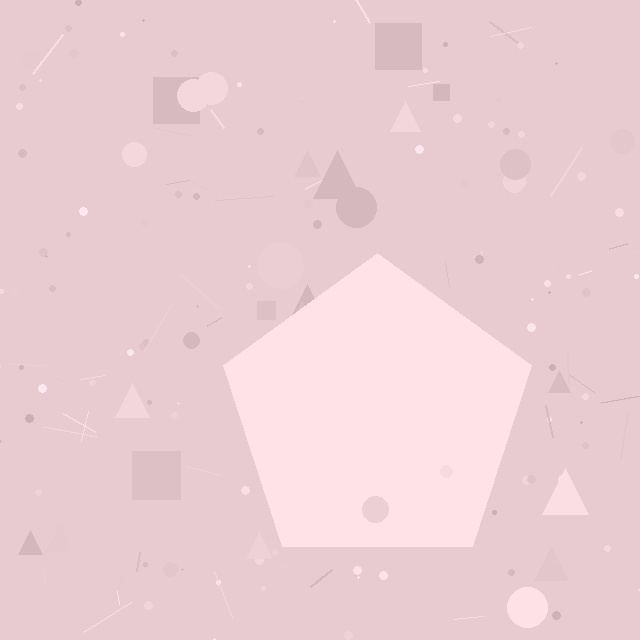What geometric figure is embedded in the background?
A pentagon is embedded in the background.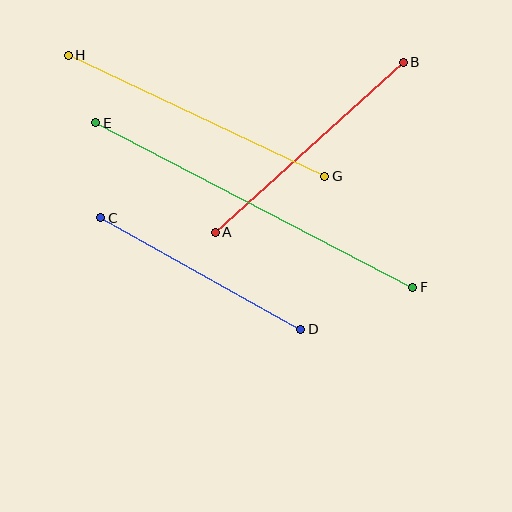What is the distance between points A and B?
The distance is approximately 253 pixels.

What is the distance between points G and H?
The distance is approximately 283 pixels.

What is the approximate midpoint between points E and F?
The midpoint is at approximately (254, 205) pixels.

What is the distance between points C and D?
The distance is approximately 229 pixels.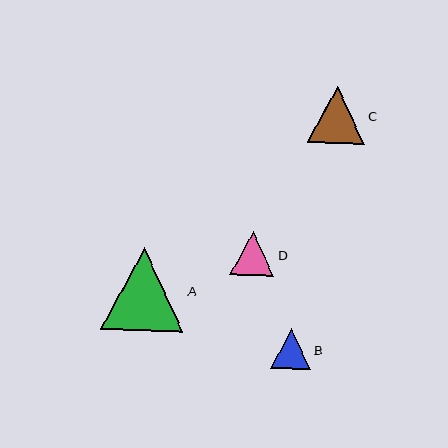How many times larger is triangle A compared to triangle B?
Triangle A is approximately 2.1 times the size of triangle B.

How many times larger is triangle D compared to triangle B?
Triangle D is approximately 1.1 times the size of triangle B.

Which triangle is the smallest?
Triangle B is the smallest with a size of approximately 40 pixels.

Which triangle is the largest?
Triangle A is the largest with a size of approximately 82 pixels.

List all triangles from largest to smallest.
From largest to smallest: A, C, D, B.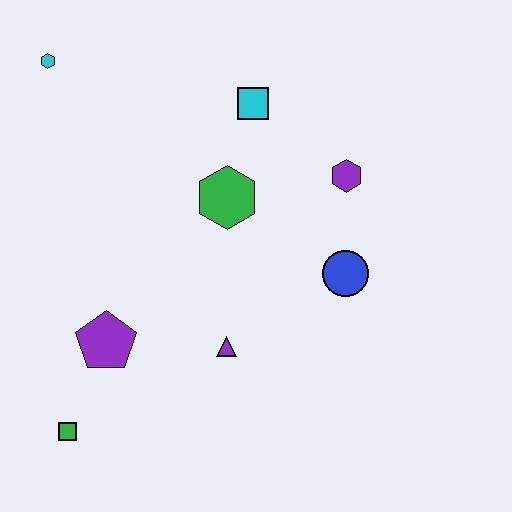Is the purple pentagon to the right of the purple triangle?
No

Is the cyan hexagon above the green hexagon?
Yes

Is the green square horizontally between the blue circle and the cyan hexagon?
Yes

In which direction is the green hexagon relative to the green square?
The green hexagon is above the green square.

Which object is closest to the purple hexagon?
The blue circle is closest to the purple hexagon.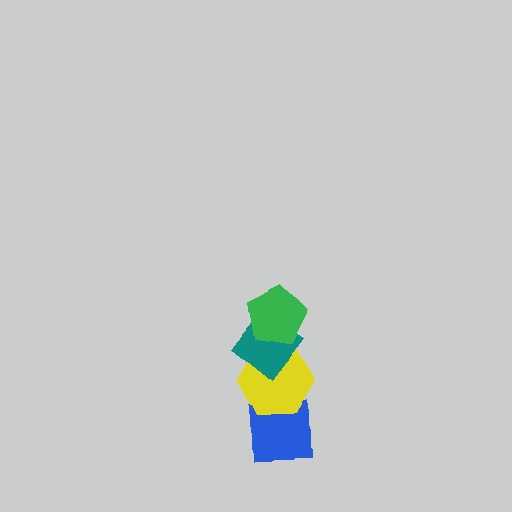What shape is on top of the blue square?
The yellow hexagon is on top of the blue square.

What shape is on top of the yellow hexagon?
The teal diamond is on top of the yellow hexagon.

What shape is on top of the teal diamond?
The green pentagon is on top of the teal diamond.